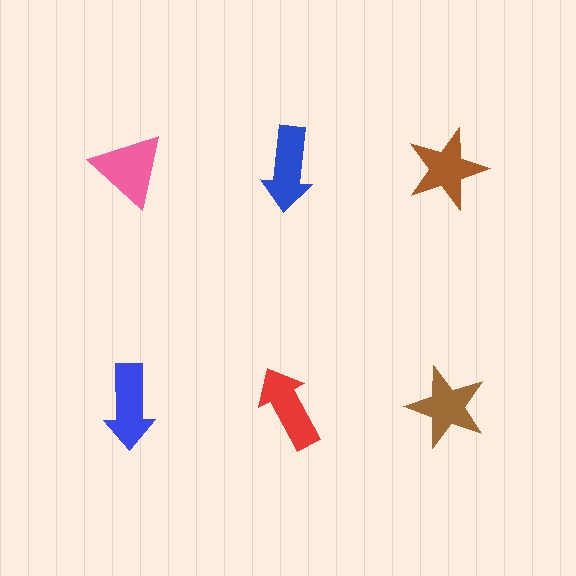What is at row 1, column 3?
A brown star.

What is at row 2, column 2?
A red arrow.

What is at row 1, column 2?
A blue arrow.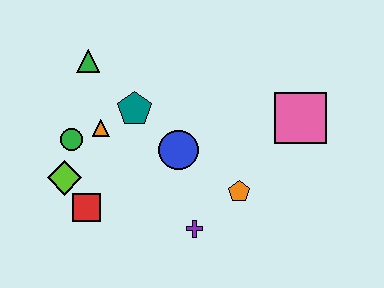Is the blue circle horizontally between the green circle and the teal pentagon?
No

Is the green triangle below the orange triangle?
No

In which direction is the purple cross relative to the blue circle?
The purple cross is below the blue circle.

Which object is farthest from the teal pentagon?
The pink square is farthest from the teal pentagon.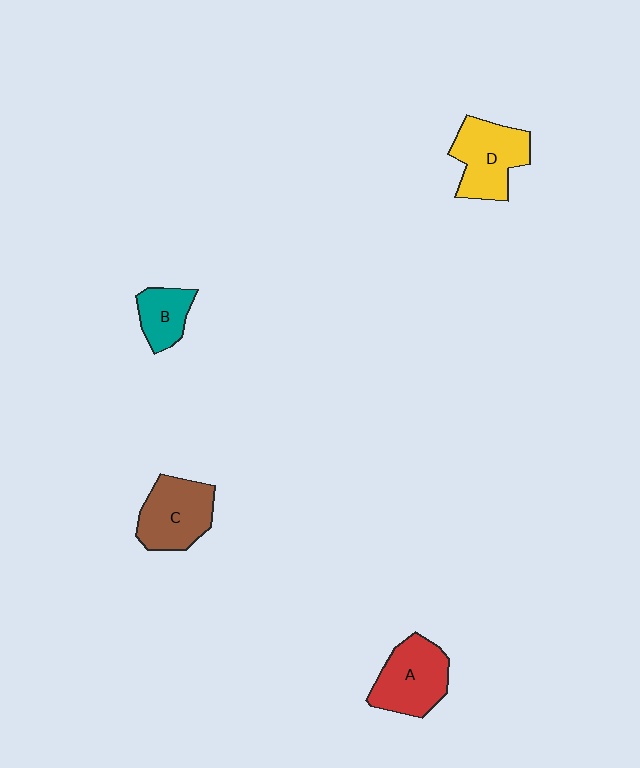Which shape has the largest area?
Shape D (yellow).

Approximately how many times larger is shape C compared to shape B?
Approximately 1.6 times.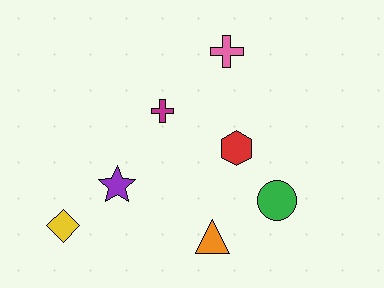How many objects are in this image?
There are 7 objects.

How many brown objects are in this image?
There are no brown objects.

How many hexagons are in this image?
There is 1 hexagon.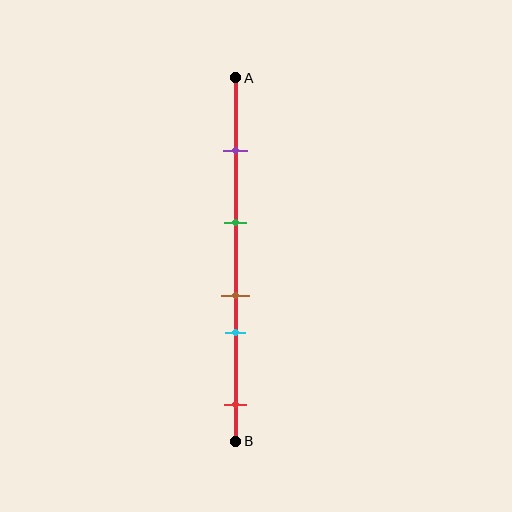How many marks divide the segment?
There are 5 marks dividing the segment.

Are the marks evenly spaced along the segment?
No, the marks are not evenly spaced.